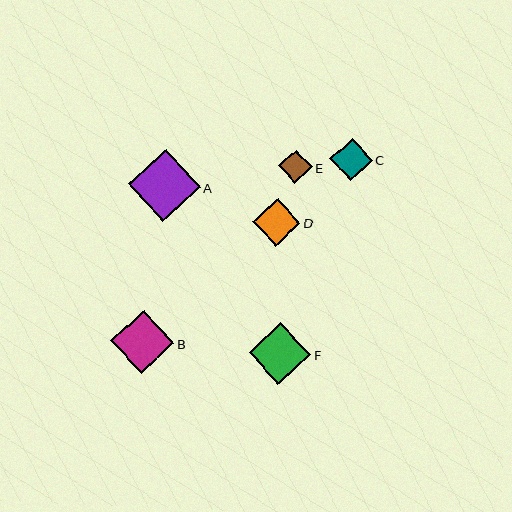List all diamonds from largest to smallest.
From largest to smallest: A, B, F, D, C, E.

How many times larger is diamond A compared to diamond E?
Diamond A is approximately 2.1 times the size of diamond E.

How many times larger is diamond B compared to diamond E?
Diamond B is approximately 1.9 times the size of diamond E.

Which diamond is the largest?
Diamond A is the largest with a size of approximately 72 pixels.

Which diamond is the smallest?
Diamond E is the smallest with a size of approximately 34 pixels.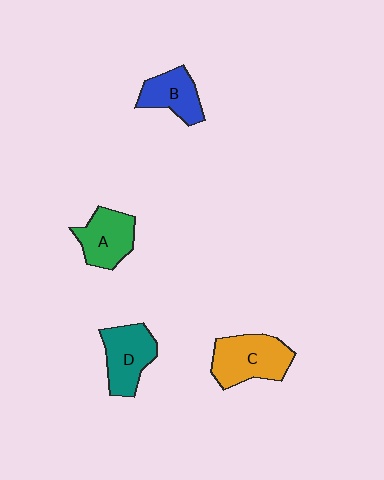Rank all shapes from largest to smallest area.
From largest to smallest: C (orange), D (teal), A (green), B (blue).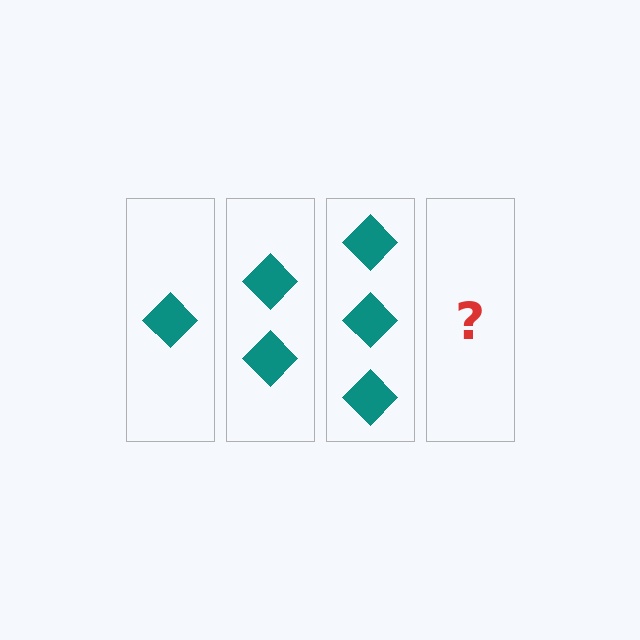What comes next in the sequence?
The next element should be 4 diamonds.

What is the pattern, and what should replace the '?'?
The pattern is that each step adds one more diamond. The '?' should be 4 diamonds.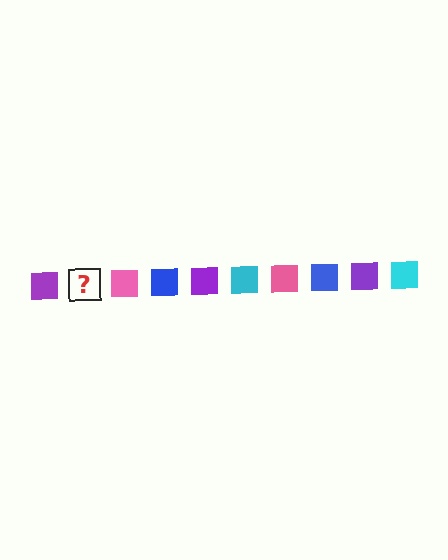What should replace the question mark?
The question mark should be replaced with a cyan square.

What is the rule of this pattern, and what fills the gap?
The rule is that the pattern cycles through purple, cyan, pink, blue squares. The gap should be filled with a cyan square.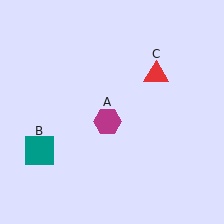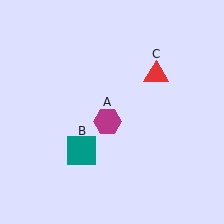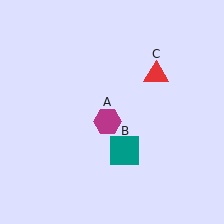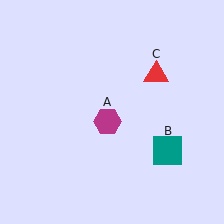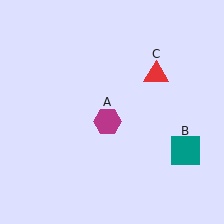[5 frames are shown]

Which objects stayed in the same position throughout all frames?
Magenta hexagon (object A) and red triangle (object C) remained stationary.